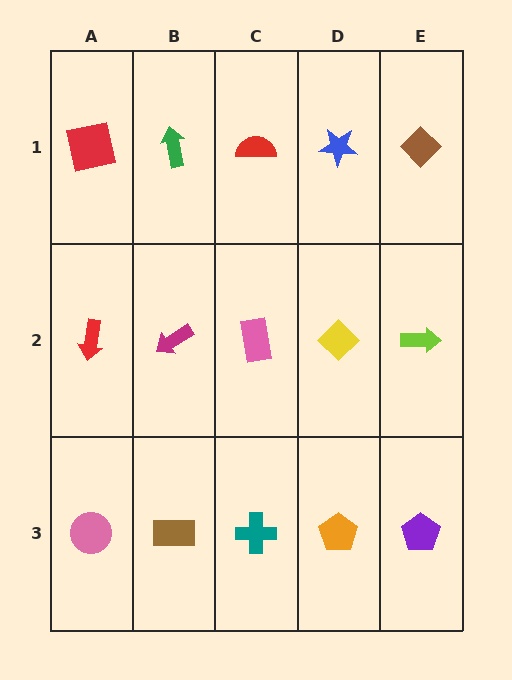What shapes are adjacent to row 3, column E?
A lime arrow (row 2, column E), an orange pentagon (row 3, column D).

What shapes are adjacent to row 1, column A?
A red arrow (row 2, column A), a green arrow (row 1, column B).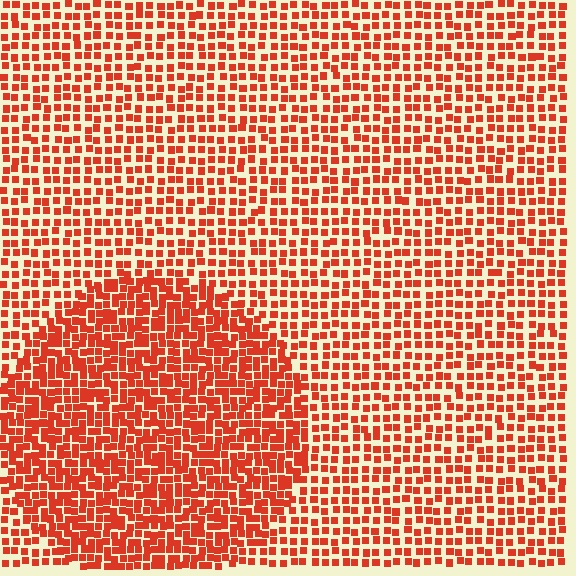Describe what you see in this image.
The image contains small red elements arranged at two different densities. A circle-shaped region is visible where the elements are more densely packed than the surrounding area.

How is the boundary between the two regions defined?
The boundary is defined by a change in element density (approximately 1.7x ratio). All elements are the same color, size, and shape.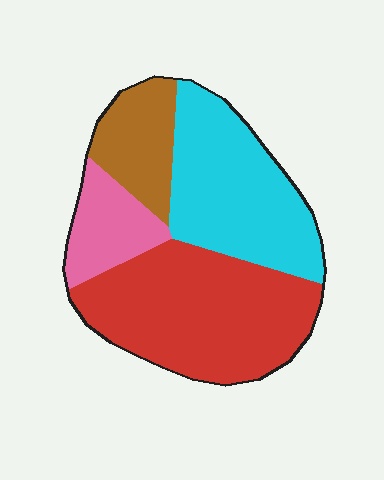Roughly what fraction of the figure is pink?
Pink takes up less than a quarter of the figure.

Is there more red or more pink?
Red.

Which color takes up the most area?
Red, at roughly 40%.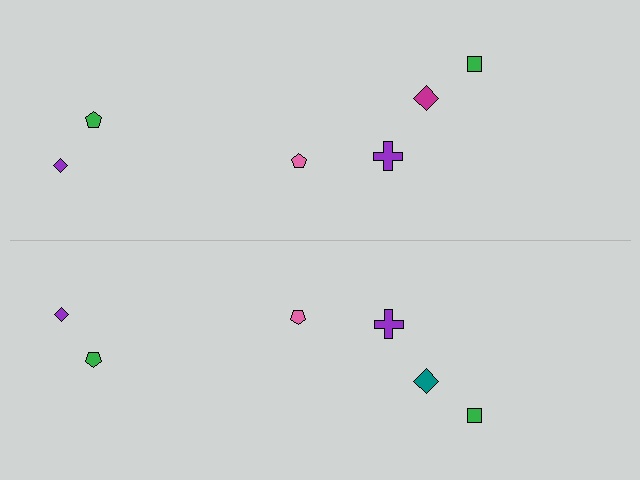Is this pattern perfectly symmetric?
No, the pattern is not perfectly symmetric. The teal diamond on the bottom side breaks the symmetry — its mirror counterpart is magenta.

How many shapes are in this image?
There are 12 shapes in this image.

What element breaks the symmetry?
The teal diamond on the bottom side breaks the symmetry — its mirror counterpart is magenta.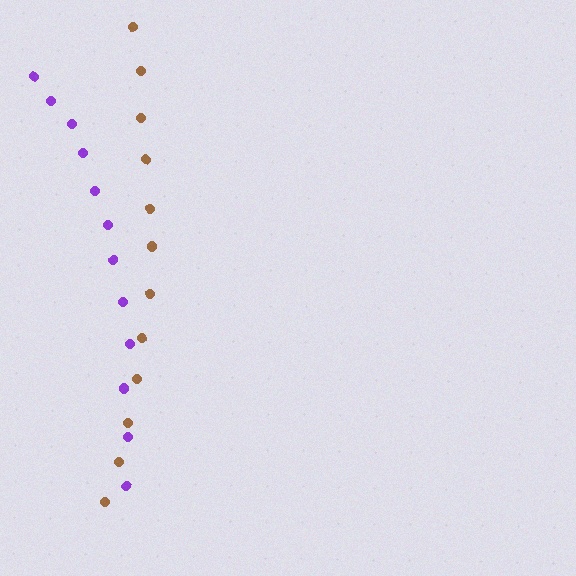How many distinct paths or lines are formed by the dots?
There are 2 distinct paths.